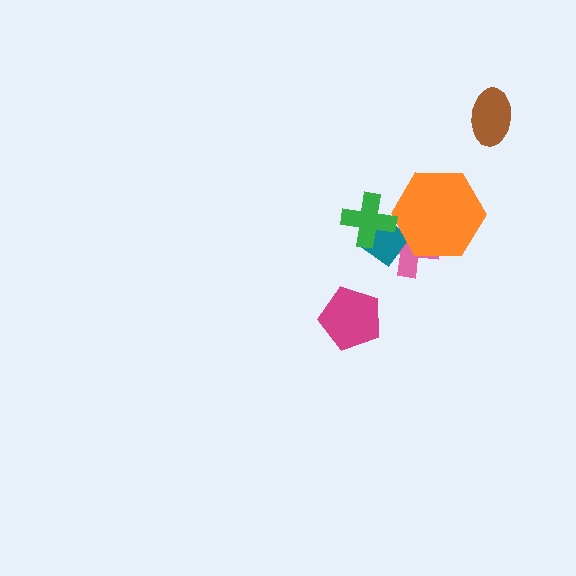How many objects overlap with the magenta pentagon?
0 objects overlap with the magenta pentagon.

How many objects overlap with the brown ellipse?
0 objects overlap with the brown ellipse.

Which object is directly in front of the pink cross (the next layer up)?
The teal diamond is directly in front of the pink cross.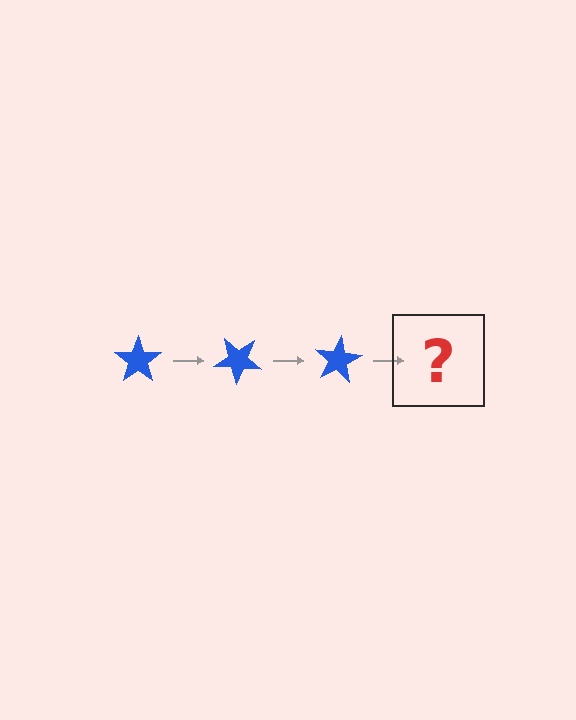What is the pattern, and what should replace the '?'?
The pattern is that the star rotates 40 degrees each step. The '?' should be a blue star rotated 120 degrees.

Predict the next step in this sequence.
The next step is a blue star rotated 120 degrees.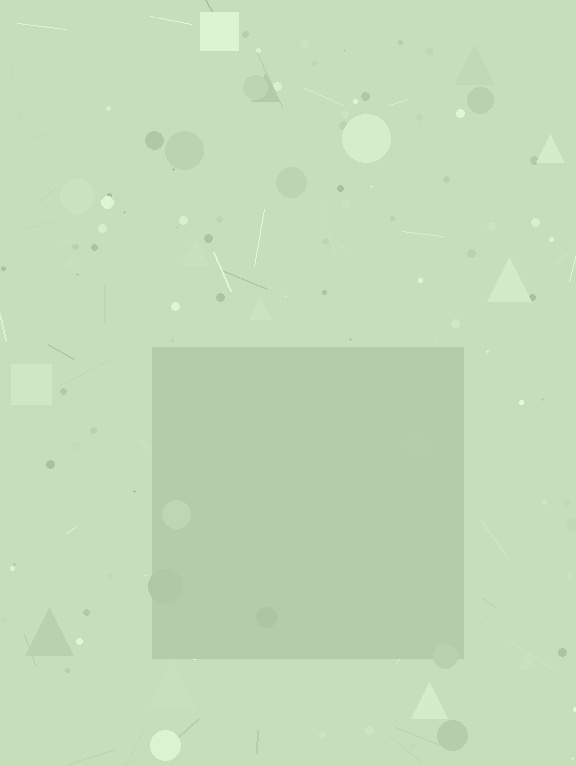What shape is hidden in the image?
A square is hidden in the image.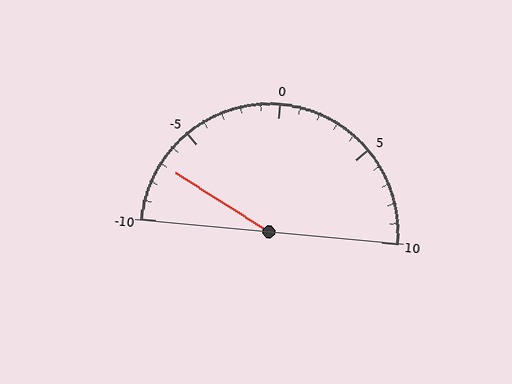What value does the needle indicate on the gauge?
The needle indicates approximately -7.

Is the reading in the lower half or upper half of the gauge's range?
The reading is in the lower half of the range (-10 to 10).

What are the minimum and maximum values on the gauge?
The gauge ranges from -10 to 10.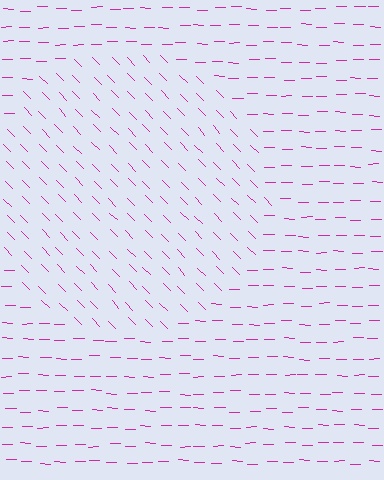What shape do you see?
I see a circle.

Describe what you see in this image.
The image is filled with small magenta line segments. A circle region in the image has lines oriented differently from the surrounding lines, creating a visible texture boundary.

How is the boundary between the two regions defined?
The boundary is defined purely by a change in line orientation (approximately 45 degrees difference). All lines are the same color and thickness.